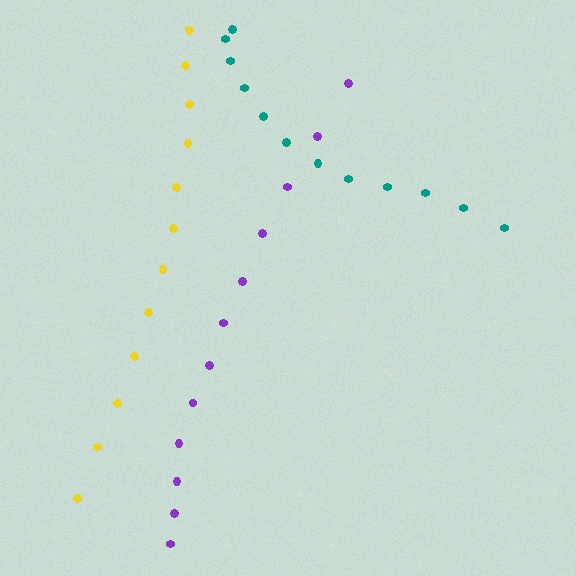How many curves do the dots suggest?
There are 3 distinct paths.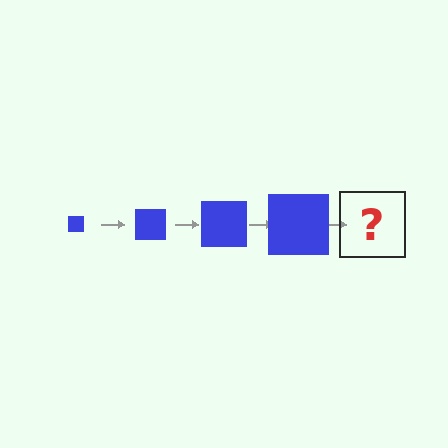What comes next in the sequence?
The next element should be a blue square, larger than the previous one.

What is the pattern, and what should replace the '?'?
The pattern is that the square gets progressively larger each step. The '?' should be a blue square, larger than the previous one.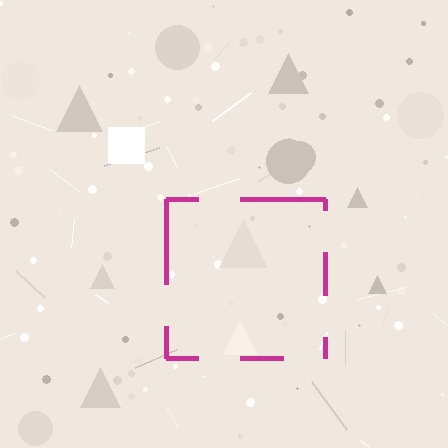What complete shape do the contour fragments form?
The contour fragments form a square.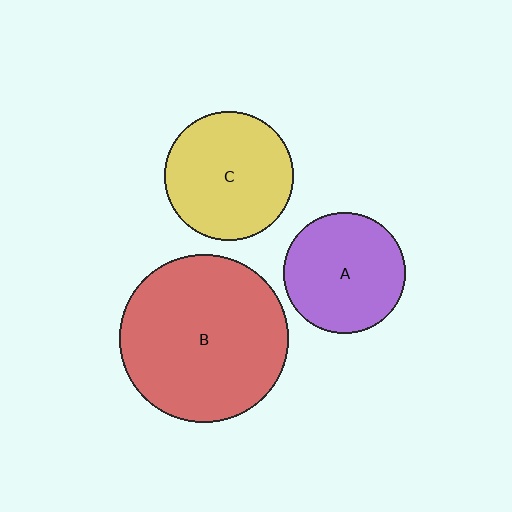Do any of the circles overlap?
No, none of the circles overlap.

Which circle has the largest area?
Circle B (red).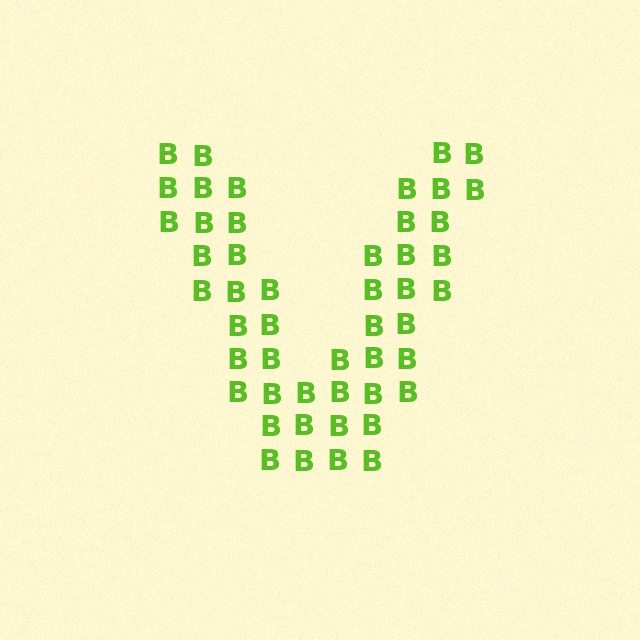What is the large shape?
The large shape is the letter V.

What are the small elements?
The small elements are letter B's.